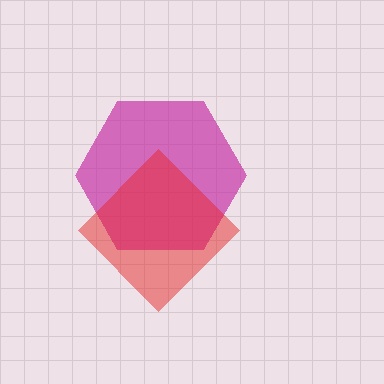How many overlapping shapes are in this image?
There are 2 overlapping shapes in the image.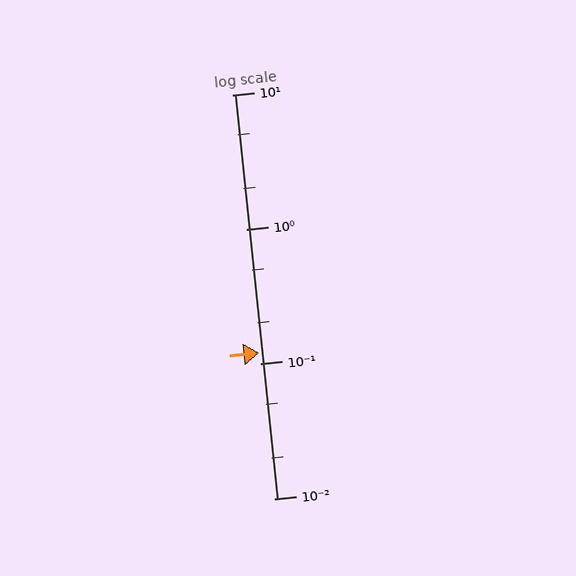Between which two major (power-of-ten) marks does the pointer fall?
The pointer is between 0.1 and 1.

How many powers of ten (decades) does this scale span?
The scale spans 3 decades, from 0.01 to 10.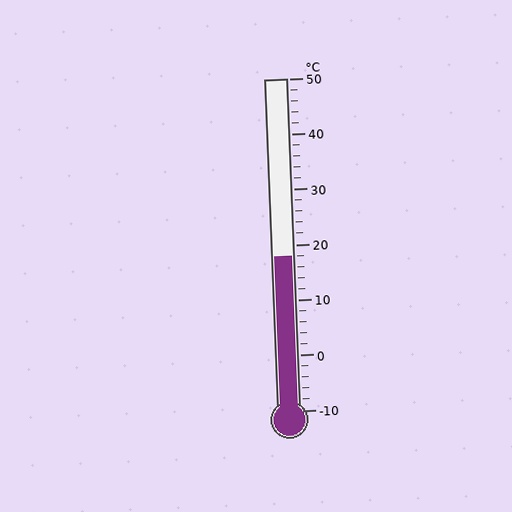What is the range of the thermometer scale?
The thermometer scale ranges from -10°C to 50°C.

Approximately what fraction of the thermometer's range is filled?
The thermometer is filled to approximately 45% of its range.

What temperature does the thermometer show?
The thermometer shows approximately 18°C.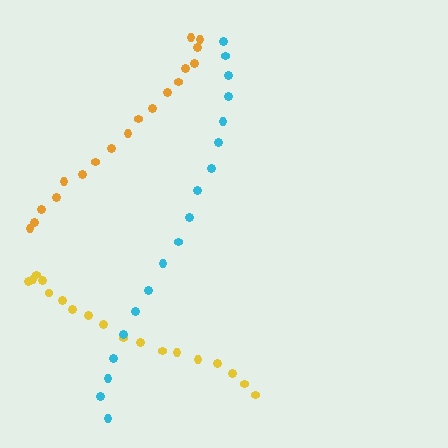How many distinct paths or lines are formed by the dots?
There are 3 distinct paths.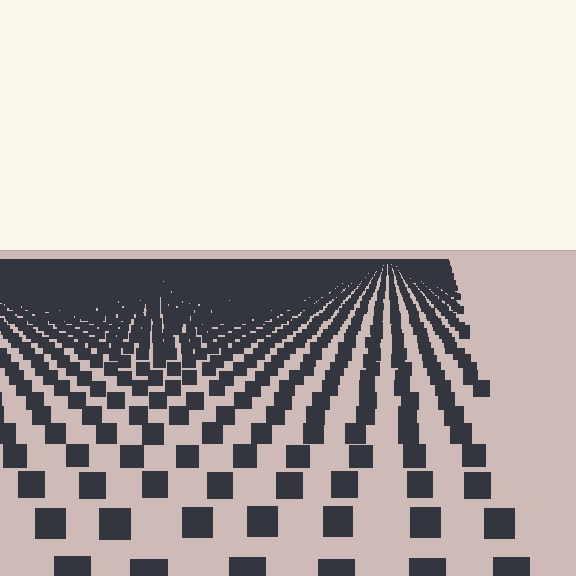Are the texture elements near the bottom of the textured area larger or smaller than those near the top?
Larger. Near the bottom, elements are closer to the viewer and appear at a bigger on-screen size.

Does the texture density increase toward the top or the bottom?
Density increases toward the top.